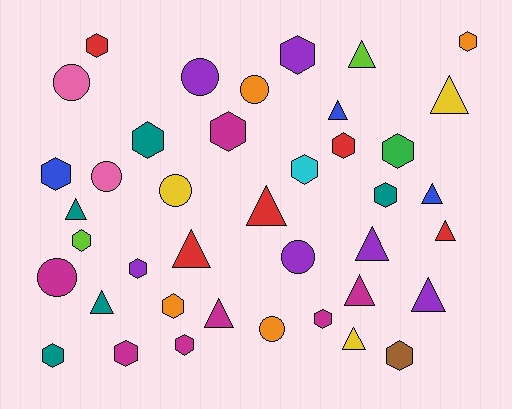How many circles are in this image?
There are 8 circles.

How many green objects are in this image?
There is 1 green object.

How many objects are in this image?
There are 40 objects.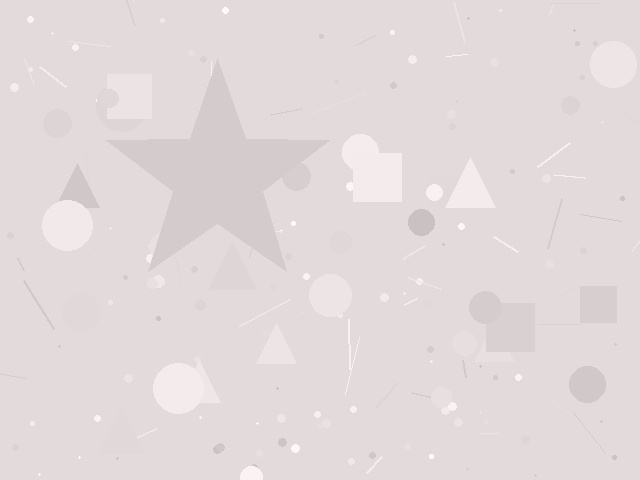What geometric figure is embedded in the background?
A star is embedded in the background.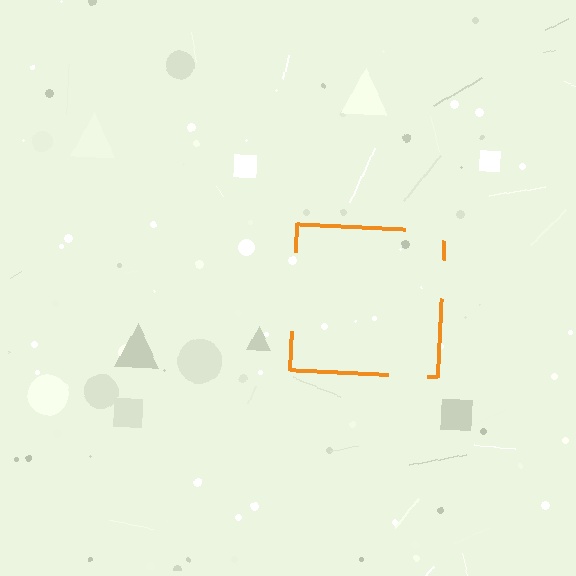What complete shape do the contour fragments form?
The contour fragments form a square.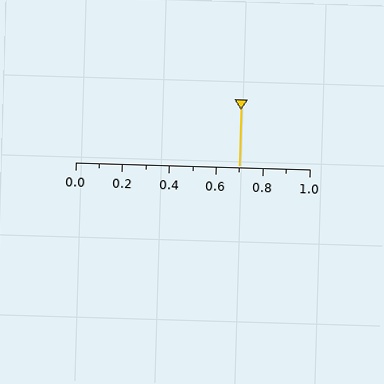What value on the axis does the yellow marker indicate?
The marker indicates approximately 0.7.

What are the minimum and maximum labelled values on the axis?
The axis runs from 0.0 to 1.0.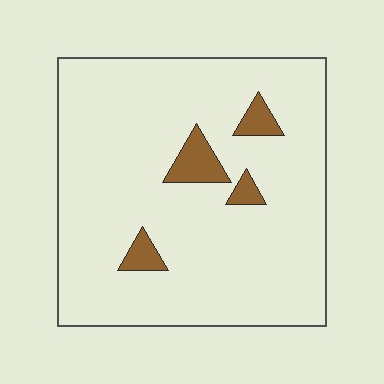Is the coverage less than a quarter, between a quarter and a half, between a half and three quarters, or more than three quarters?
Less than a quarter.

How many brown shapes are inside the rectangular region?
4.